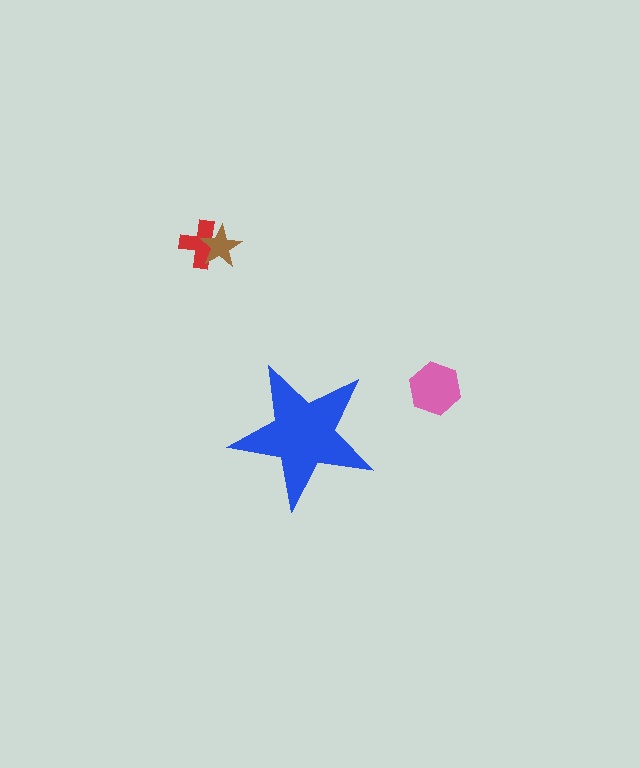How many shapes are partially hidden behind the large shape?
0 shapes are partially hidden.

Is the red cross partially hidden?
No, the red cross is fully visible.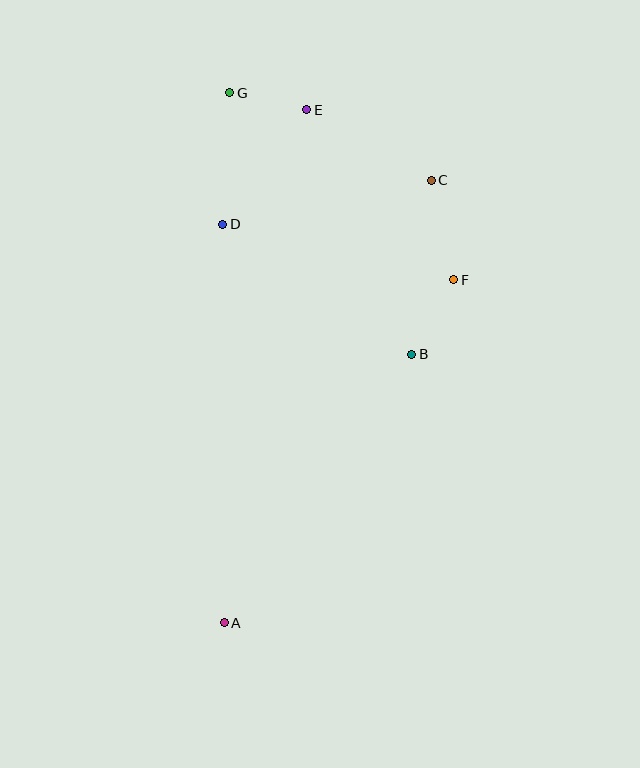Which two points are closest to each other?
Points E and G are closest to each other.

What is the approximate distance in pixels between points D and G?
The distance between D and G is approximately 131 pixels.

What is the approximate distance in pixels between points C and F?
The distance between C and F is approximately 102 pixels.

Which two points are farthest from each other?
Points A and G are farthest from each other.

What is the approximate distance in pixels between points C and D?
The distance between C and D is approximately 213 pixels.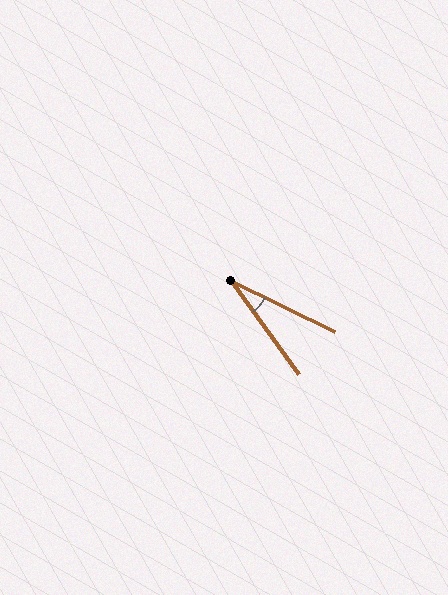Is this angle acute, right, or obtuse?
It is acute.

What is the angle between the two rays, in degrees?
Approximately 28 degrees.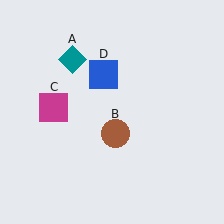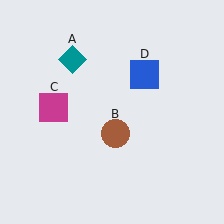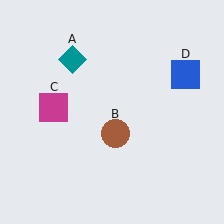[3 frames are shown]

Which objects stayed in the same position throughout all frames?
Teal diamond (object A) and brown circle (object B) and magenta square (object C) remained stationary.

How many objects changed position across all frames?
1 object changed position: blue square (object D).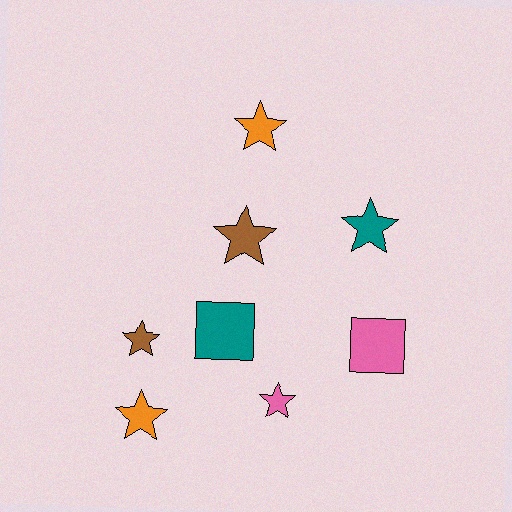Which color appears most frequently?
Pink, with 2 objects.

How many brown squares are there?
There are no brown squares.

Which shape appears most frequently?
Star, with 6 objects.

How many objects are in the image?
There are 8 objects.